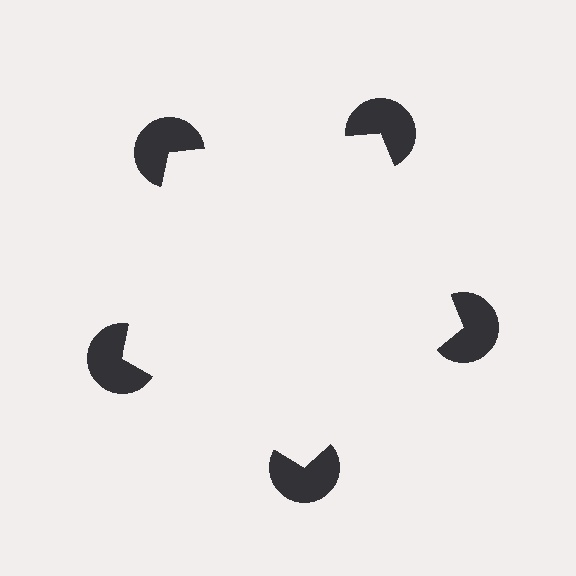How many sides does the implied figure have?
5 sides.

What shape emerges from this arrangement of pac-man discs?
An illusory pentagon — its edges are inferred from the aligned wedge cuts in the pac-man discs, not physically drawn.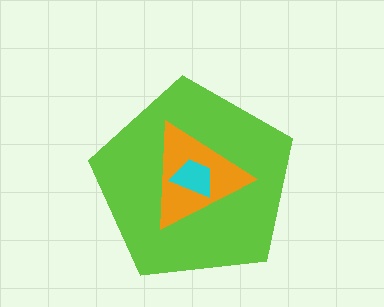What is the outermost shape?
The lime pentagon.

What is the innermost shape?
The cyan trapezoid.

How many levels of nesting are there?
3.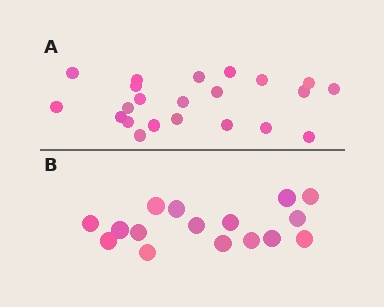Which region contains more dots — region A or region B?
Region A (the top region) has more dots.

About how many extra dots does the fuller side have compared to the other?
Region A has about 6 more dots than region B.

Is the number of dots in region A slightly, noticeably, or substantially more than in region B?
Region A has noticeably more, but not dramatically so. The ratio is roughly 1.4 to 1.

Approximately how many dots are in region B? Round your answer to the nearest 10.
About 20 dots. (The exact count is 16, which rounds to 20.)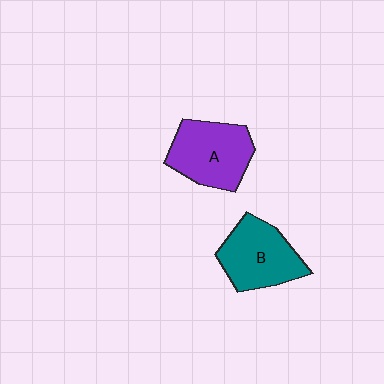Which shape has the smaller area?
Shape B (teal).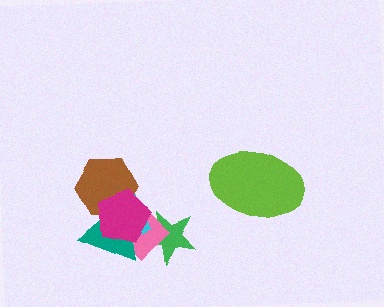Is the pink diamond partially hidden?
Yes, it is partially covered by another shape.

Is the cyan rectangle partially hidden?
Yes, it is partially covered by another shape.